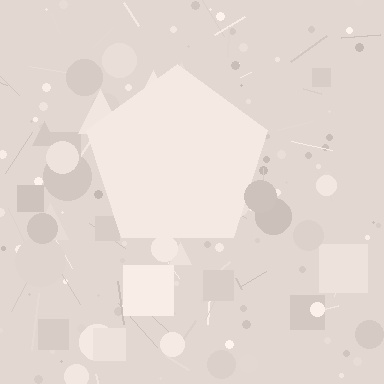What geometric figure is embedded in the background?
A pentagon is embedded in the background.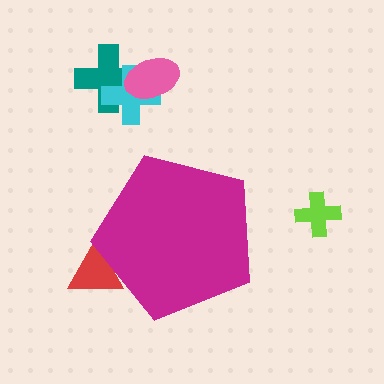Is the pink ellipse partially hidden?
No, the pink ellipse is fully visible.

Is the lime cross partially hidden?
No, the lime cross is fully visible.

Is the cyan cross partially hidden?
No, the cyan cross is fully visible.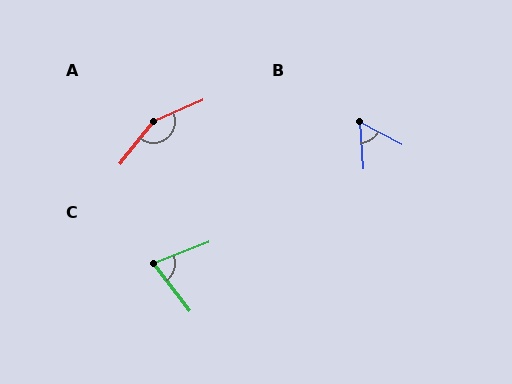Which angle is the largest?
A, at approximately 152 degrees.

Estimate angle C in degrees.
Approximately 73 degrees.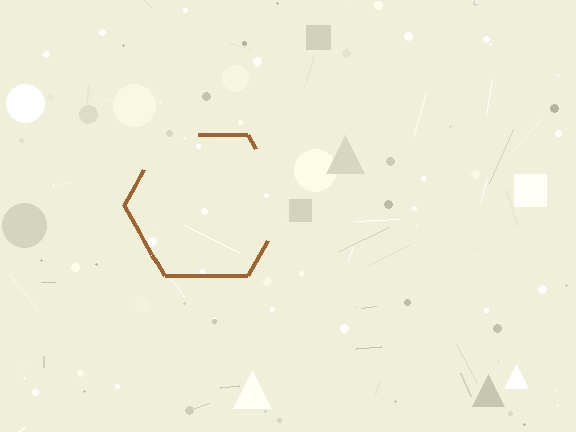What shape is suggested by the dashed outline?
The dashed outline suggests a hexagon.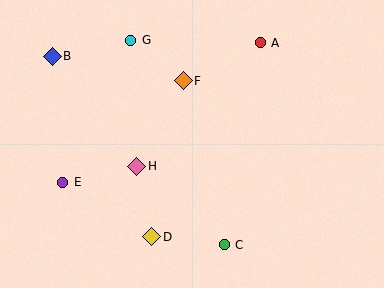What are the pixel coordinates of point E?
Point E is at (63, 182).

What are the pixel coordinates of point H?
Point H is at (137, 166).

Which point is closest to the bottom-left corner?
Point E is closest to the bottom-left corner.